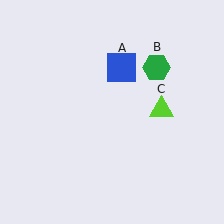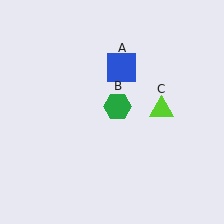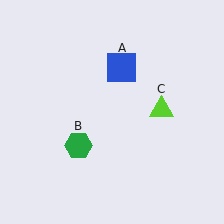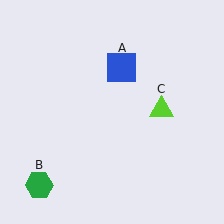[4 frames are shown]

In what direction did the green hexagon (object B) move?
The green hexagon (object B) moved down and to the left.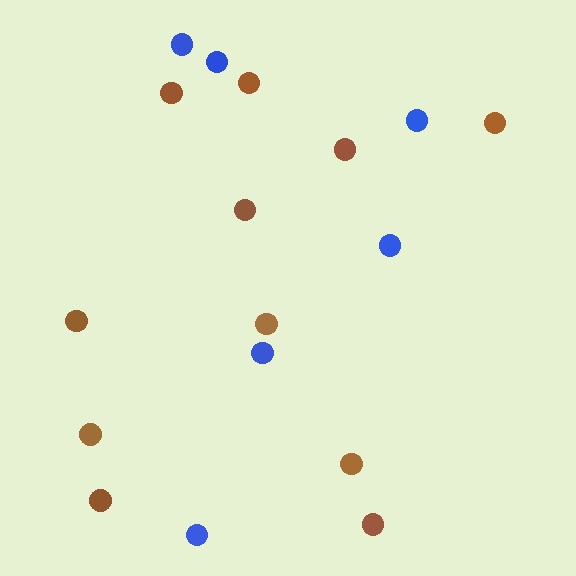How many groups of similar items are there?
There are 2 groups: one group of brown circles (11) and one group of blue circles (6).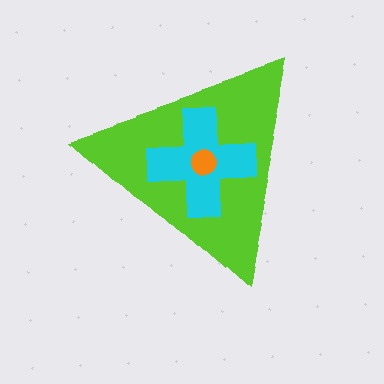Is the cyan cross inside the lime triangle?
Yes.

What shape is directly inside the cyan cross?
The orange circle.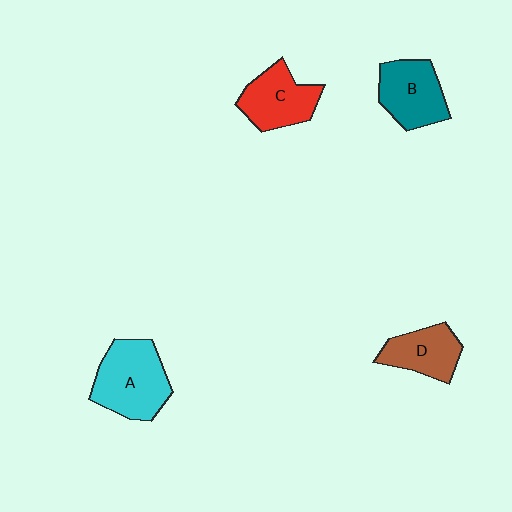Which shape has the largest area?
Shape A (cyan).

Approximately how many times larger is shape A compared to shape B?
Approximately 1.3 times.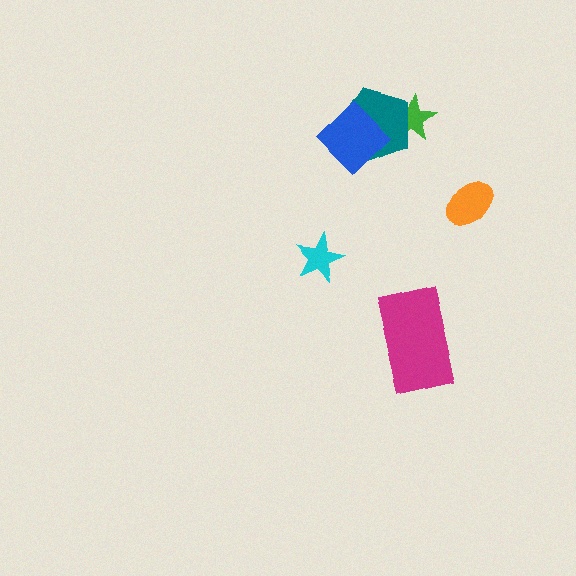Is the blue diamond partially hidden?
No, no other shape covers it.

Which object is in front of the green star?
The teal pentagon is in front of the green star.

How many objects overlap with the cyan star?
0 objects overlap with the cyan star.